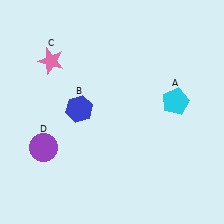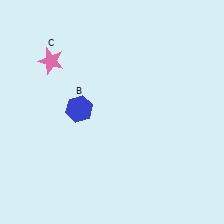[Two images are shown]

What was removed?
The cyan pentagon (A), the purple circle (D) were removed in Image 2.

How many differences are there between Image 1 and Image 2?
There are 2 differences between the two images.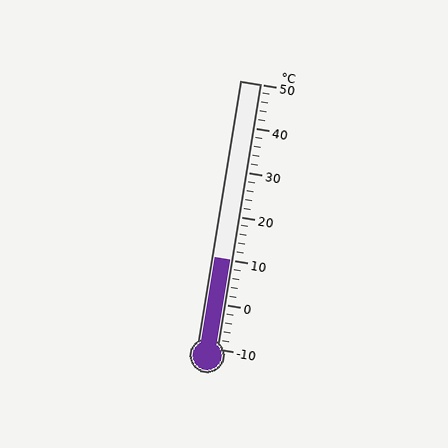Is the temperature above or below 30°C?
The temperature is below 30°C.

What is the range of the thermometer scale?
The thermometer scale ranges from -10°C to 50°C.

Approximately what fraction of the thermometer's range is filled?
The thermometer is filled to approximately 35% of its range.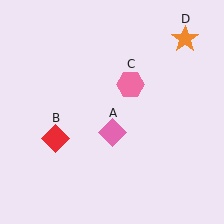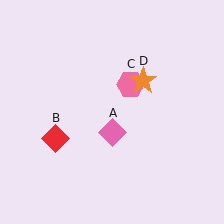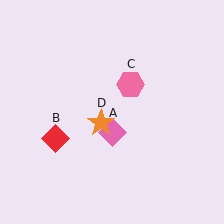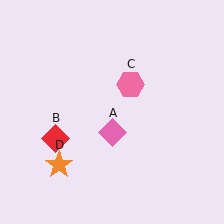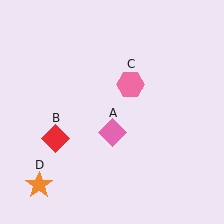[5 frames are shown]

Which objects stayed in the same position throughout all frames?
Pink diamond (object A) and red diamond (object B) and pink hexagon (object C) remained stationary.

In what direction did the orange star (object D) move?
The orange star (object D) moved down and to the left.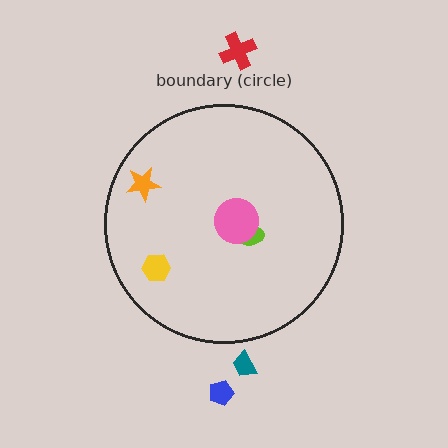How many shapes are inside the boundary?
4 inside, 3 outside.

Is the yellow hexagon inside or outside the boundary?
Inside.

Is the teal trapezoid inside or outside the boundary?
Outside.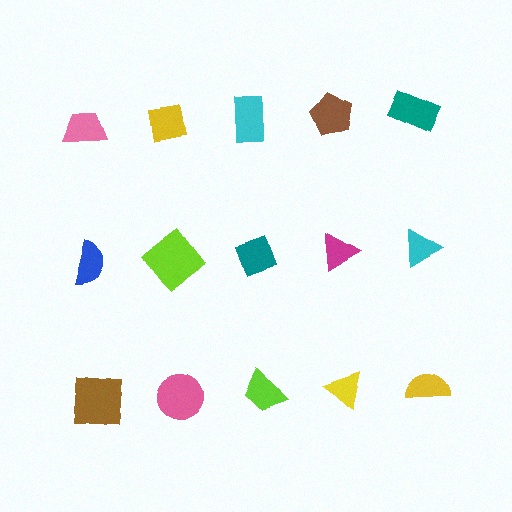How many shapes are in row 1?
5 shapes.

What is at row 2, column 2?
A lime diamond.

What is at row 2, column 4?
A magenta triangle.